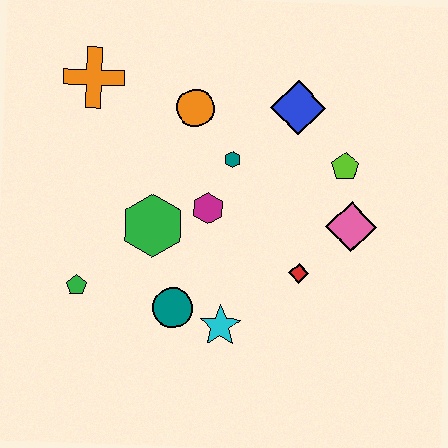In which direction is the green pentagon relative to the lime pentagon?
The green pentagon is to the left of the lime pentagon.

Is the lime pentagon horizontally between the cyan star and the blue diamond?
No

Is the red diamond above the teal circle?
Yes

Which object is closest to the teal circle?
The cyan star is closest to the teal circle.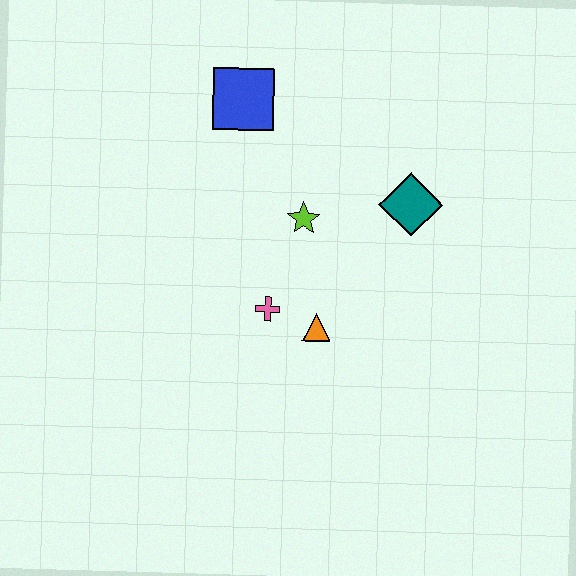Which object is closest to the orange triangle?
The pink cross is closest to the orange triangle.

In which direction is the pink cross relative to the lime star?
The pink cross is below the lime star.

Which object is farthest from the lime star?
The blue square is farthest from the lime star.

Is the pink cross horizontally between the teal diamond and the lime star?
No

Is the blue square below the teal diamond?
No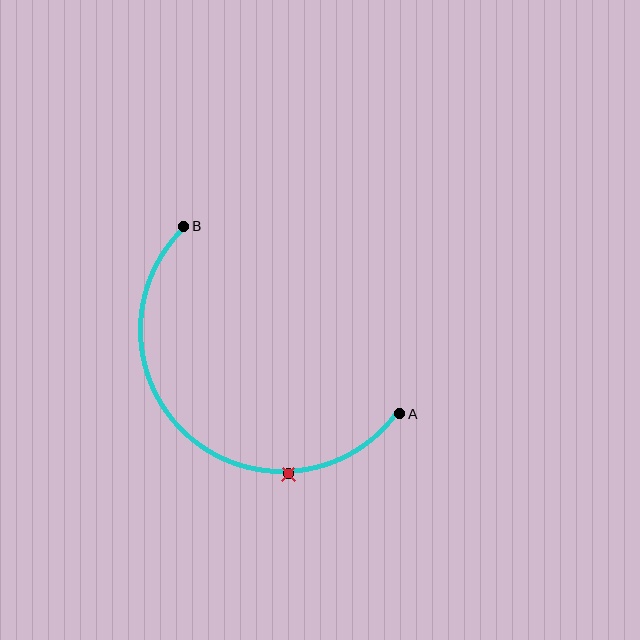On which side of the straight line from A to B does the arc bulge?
The arc bulges below and to the left of the straight line connecting A and B.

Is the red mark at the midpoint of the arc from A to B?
No. The red mark lies on the arc but is closer to endpoint A. The arc midpoint would be at the point on the curve equidistant along the arc from both A and B.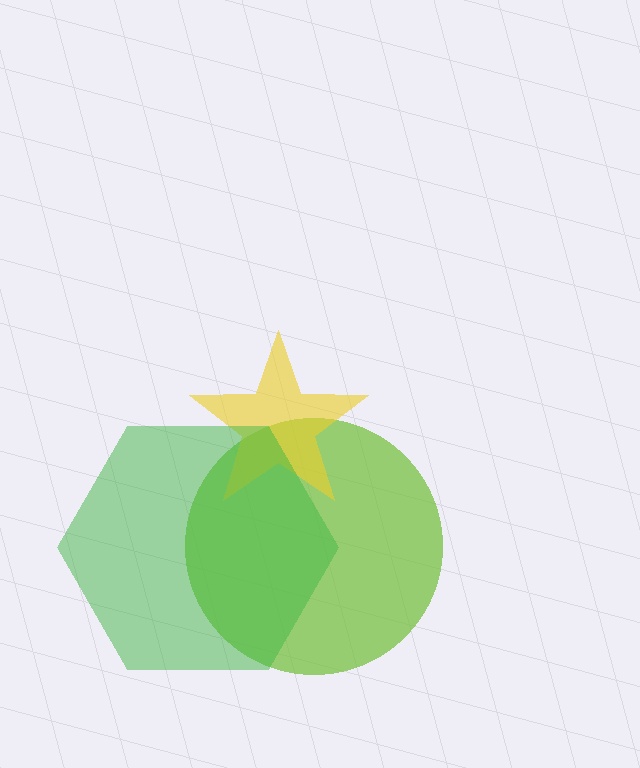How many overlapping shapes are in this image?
There are 3 overlapping shapes in the image.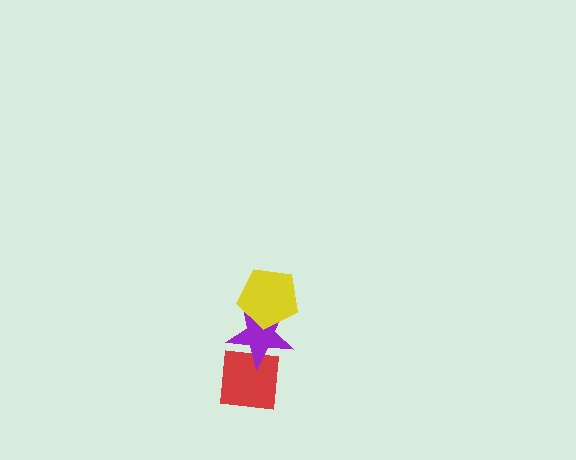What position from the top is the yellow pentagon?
The yellow pentagon is 1st from the top.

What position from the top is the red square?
The red square is 3rd from the top.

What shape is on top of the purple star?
The yellow pentagon is on top of the purple star.